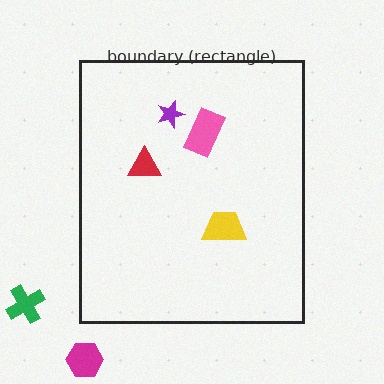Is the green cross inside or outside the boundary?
Outside.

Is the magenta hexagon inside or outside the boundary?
Outside.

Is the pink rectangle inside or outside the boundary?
Inside.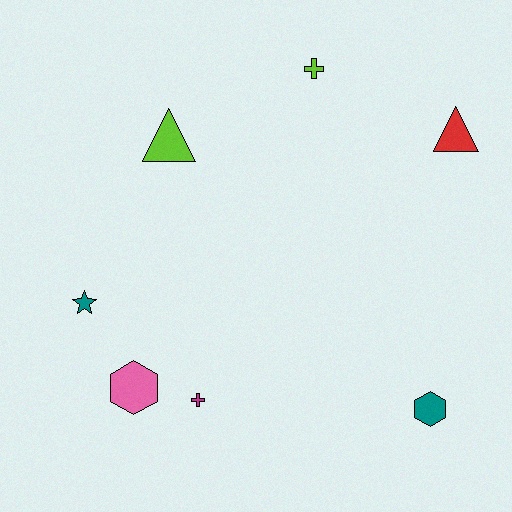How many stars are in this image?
There is 1 star.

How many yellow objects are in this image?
There are no yellow objects.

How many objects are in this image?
There are 7 objects.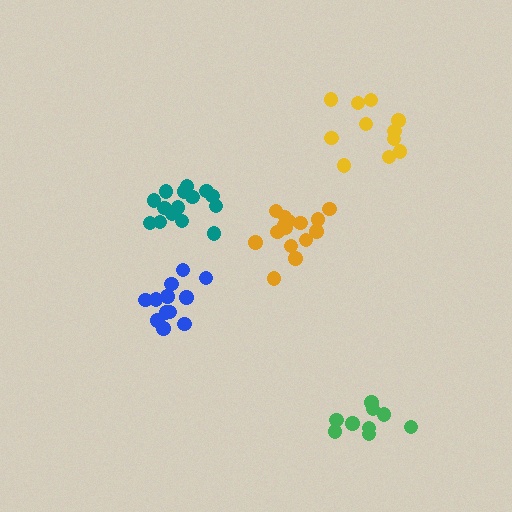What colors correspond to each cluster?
The clusters are colored: teal, orange, yellow, blue, green.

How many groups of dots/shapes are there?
There are 5 groups.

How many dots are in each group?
Group 1: 15 dots, Group 2: 15 dots, Group 3: 11 dots, Group 4: 12 dots, Group 5: 9 dots (62 total).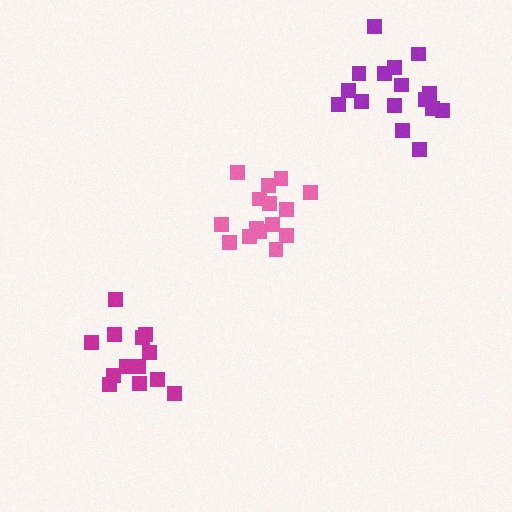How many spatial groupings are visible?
There are 3 spatial groupings.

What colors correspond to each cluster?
The clusters are colored: magenta, purple, pink.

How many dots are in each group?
Group 1: 13 dots, Group 2: 16 dots, Group 3: 15 dots (44 total).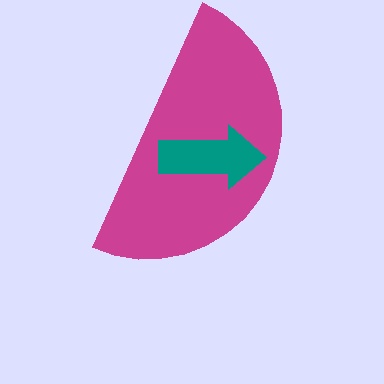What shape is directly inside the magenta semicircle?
The teal arrow.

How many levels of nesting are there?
2.